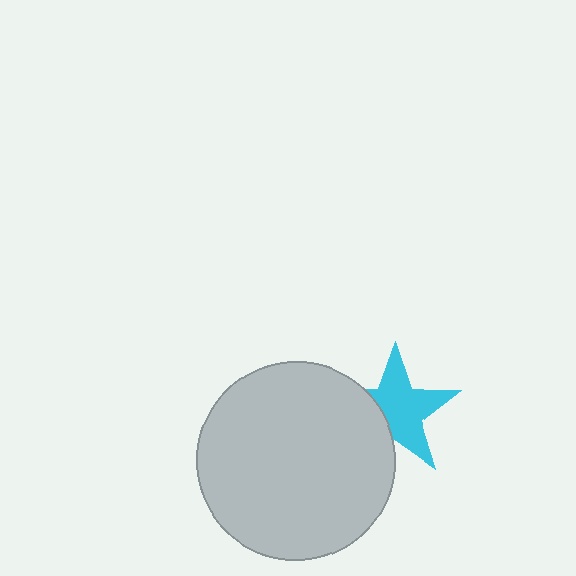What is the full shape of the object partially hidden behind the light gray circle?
The partially hidden object is a cyan star.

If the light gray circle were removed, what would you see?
You would see the complete cyan star.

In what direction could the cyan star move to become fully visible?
The cyan star could move right. That would shift it out from behind the light gray circle entirely.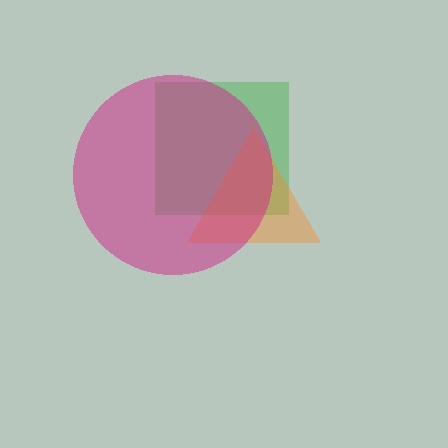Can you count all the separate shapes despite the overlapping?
Yes, there are 3 separate shapes.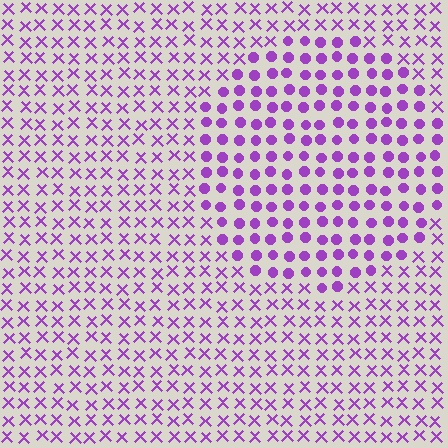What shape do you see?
I see a circle.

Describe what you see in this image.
The image is filled with small purple elements arranged in a uniform grid. A circle-shaped region contains circles, while the surrounding area contains X marks. The boundary is defined purely by the change in element shape.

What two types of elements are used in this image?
The image uses circles inside the circle region and X marks outside it.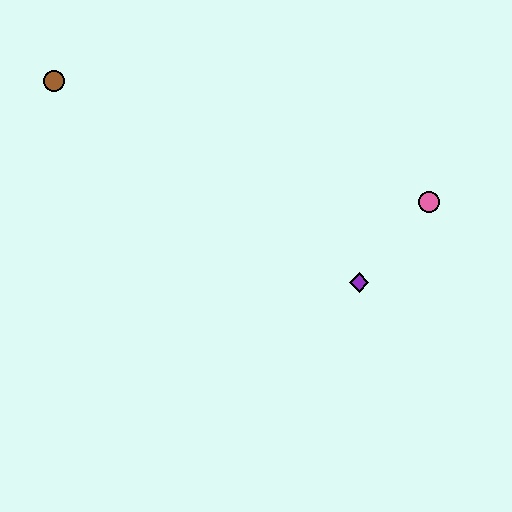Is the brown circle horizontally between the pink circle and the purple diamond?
No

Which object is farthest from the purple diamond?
The brown circle is farthest from the purple diamond.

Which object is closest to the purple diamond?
The pink circle is closest to the purple diamond.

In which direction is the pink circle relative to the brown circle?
The pink circle is to the right of the brown circle.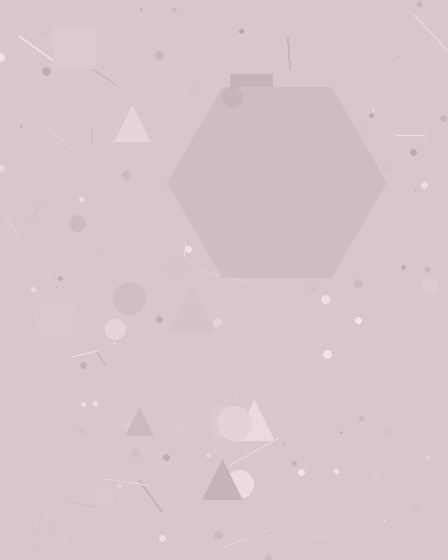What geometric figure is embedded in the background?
A hexagon is embedded in the background.